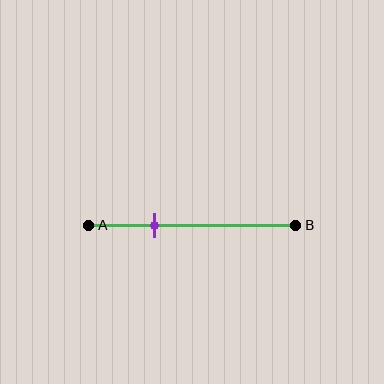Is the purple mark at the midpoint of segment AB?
No, the mark is at about 30% from A, not at the 50% midpoint.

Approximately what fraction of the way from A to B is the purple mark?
The purple mark is approximately 30% of the way from A to B.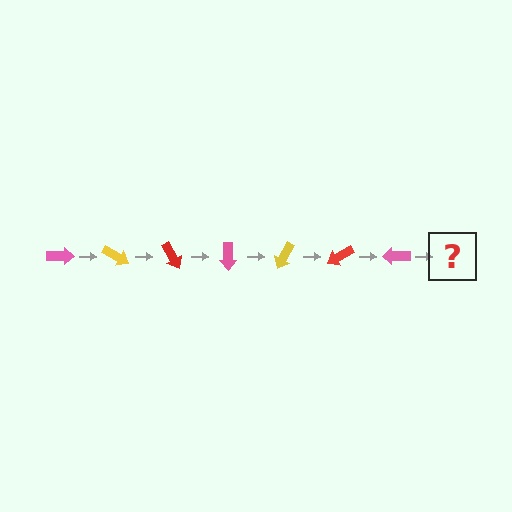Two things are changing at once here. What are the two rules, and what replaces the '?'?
The two rules are that it rotates 30 degrees each step and the color cycles through pink, yellow, and red. The '?' should be a yellow arrow, rotated 210 degrees from the start.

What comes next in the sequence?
The next element should be a yellow arrow, rotated 210 degrees from the start.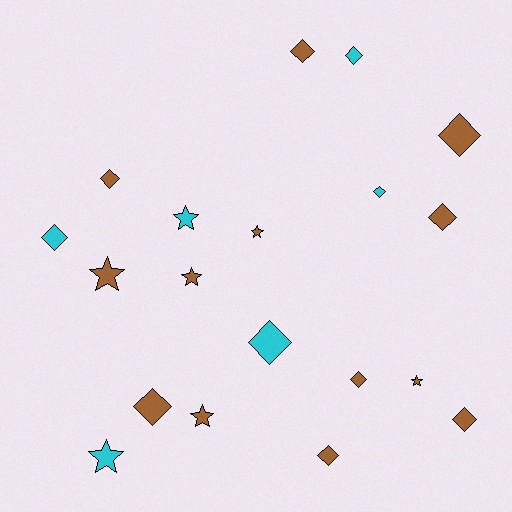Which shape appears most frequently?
Diamond, with 12 objects.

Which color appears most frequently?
Brown, with 13 objects.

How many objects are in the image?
There are 19 objects.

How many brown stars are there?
There are 5 brown stars.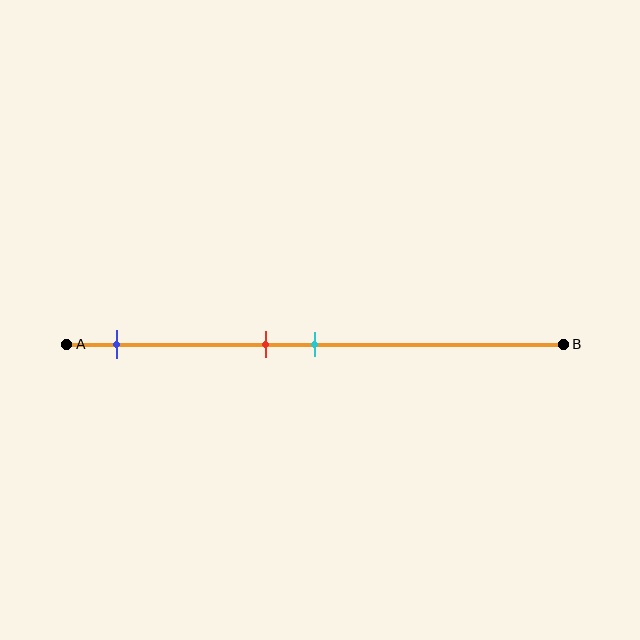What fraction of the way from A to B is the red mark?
The red mark is approximately 40% (0.4) of the way from A to B.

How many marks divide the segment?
There are 3 marks dividing the segment.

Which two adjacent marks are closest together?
The red and cyan marks are the closest adjacent pair.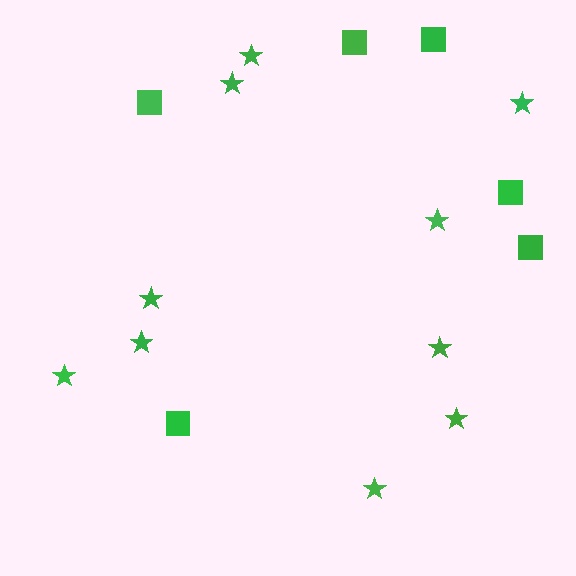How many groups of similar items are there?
There are 2 groups: one group of stars (10) and one group of squares (6).